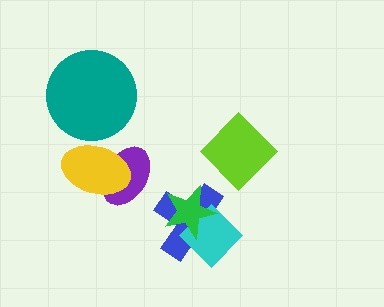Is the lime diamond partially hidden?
No, no other shape covers it.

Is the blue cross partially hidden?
Yes, it is partially covered by another shape.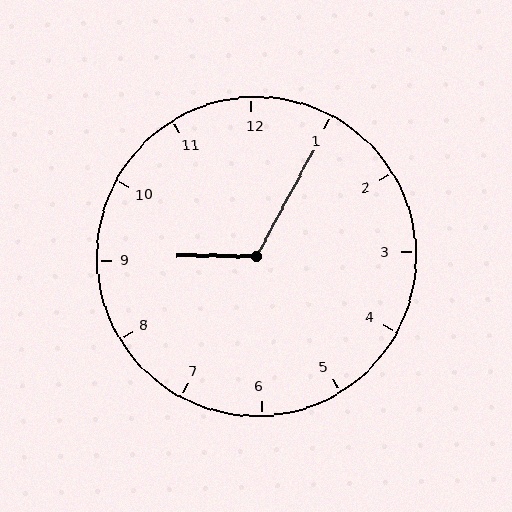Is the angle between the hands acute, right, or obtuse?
It is obtuse.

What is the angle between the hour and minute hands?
Approximately 118 degrees.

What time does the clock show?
9:05.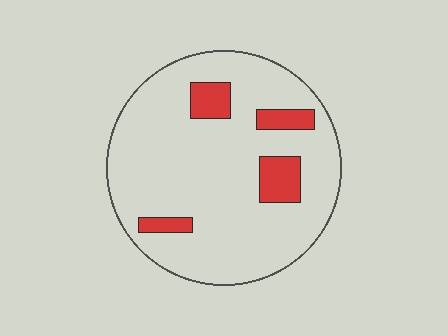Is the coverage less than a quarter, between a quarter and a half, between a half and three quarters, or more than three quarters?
Less than a quarter.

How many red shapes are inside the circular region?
4.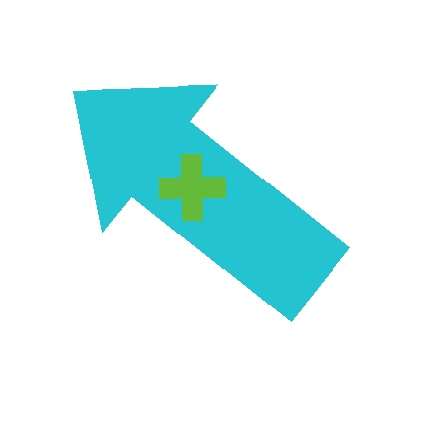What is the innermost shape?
The lime cross.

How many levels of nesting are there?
2.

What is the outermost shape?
The cyan arrow.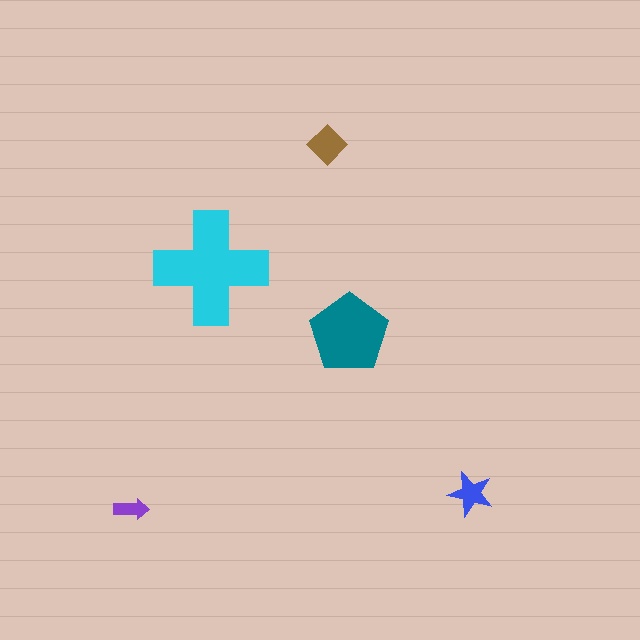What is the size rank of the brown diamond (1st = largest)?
3rd.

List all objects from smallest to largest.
The purple arrow, the blue star, the brown diamond, the teal pentagon, the cyan cross.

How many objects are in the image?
There are 5 objects in the image.